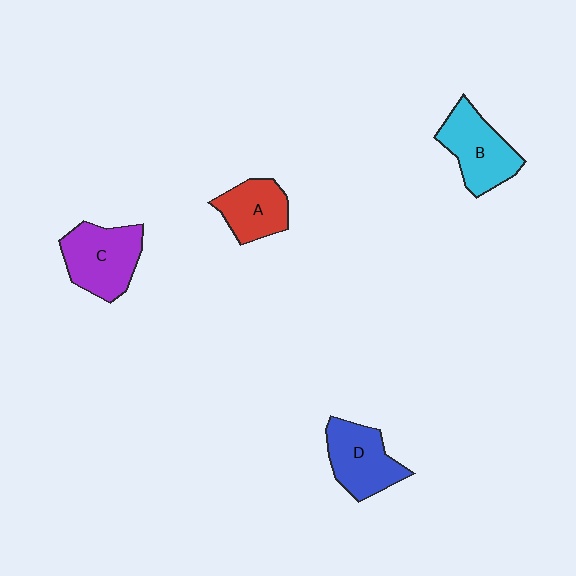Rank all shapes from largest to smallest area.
From largest to smallest: C (purple), B (cyan), D (blue), A (red).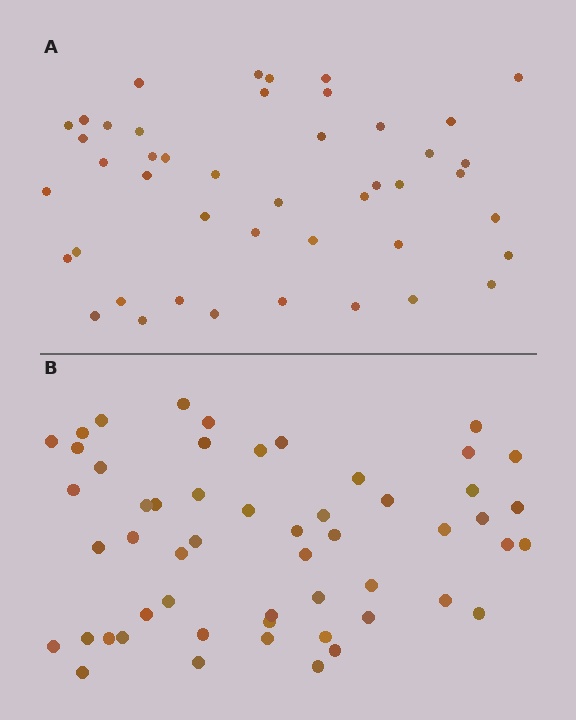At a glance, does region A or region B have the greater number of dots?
Region B (the bottom region) has more dots.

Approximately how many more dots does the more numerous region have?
Region B has roughly 8 or so more dots than region A.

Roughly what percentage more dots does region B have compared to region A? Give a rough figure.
About 20% more.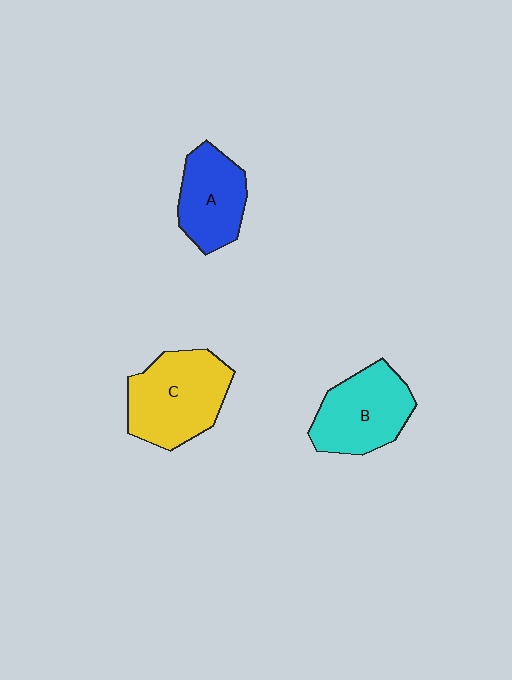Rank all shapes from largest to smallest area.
From largest to smallest: C (yellow), B (cyan), A (blue).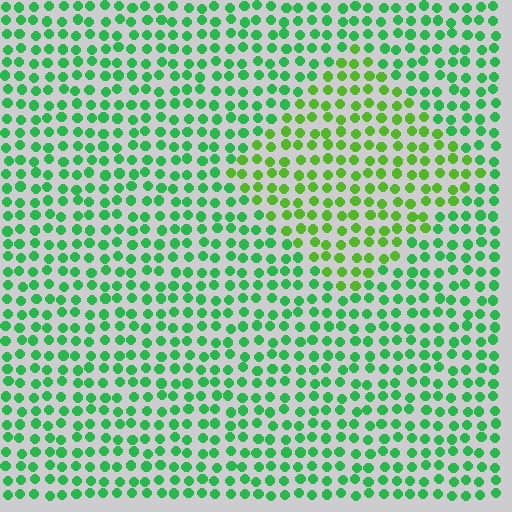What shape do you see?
I see a diamond.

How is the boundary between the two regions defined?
The boundary is defined purely by a slight shift in hue (about 33 degrees). Spacing, size, and orientation are identical on both sides.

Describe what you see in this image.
The image is filled with small green elements in a uniform arrangement. A diamond-shaped region is visible where the elements are tinted to a slightly different hue, forming a subtle color boundary.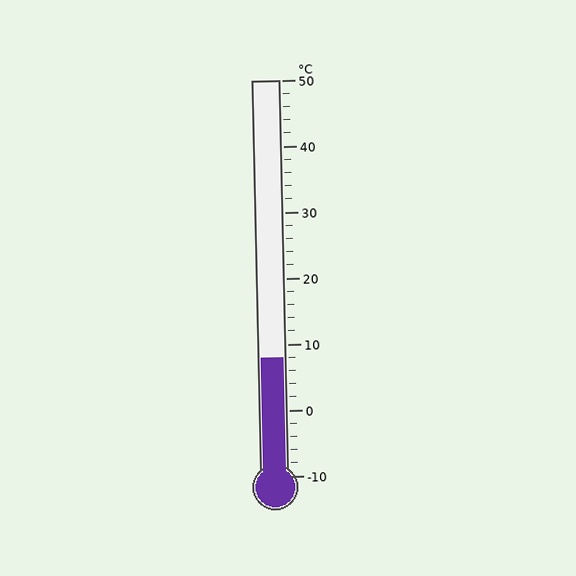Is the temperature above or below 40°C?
The temperature is below 40°C.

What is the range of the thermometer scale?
The thermometer scale ranges from -10°C to 50°C.